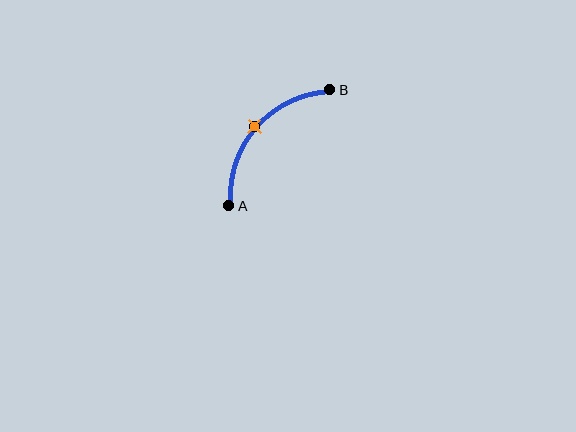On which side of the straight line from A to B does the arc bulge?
The arc bulges above and to the left of the straight line connecting A and B.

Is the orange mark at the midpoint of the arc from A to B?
Yes. The orange mark lies on the arc at equal arc-length from both A and B — it is the arc midpoint.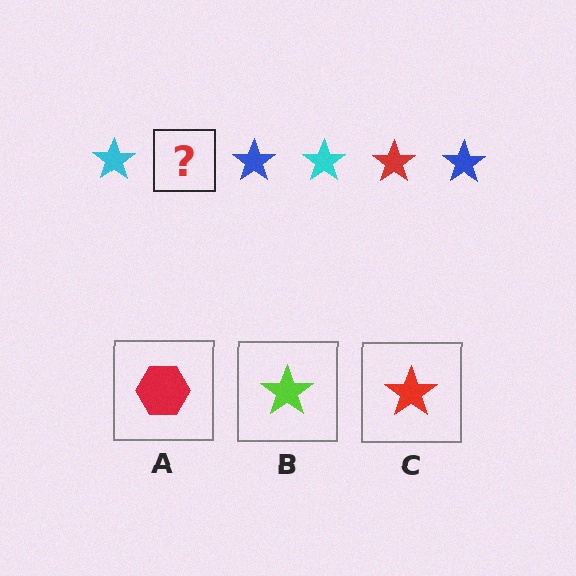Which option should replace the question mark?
Option C.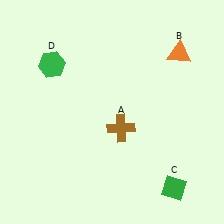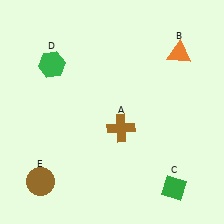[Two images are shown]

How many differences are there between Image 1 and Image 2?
There is 1 difference between the two images.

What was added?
A brown circle (E) was added in Image 2.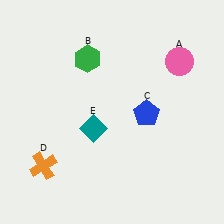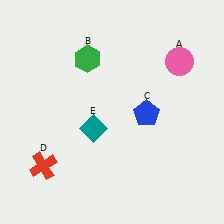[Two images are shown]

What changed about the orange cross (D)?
In Image 1, D is orange. In Image 2, it changed to red.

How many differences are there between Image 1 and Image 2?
There is 1 difference between the two images.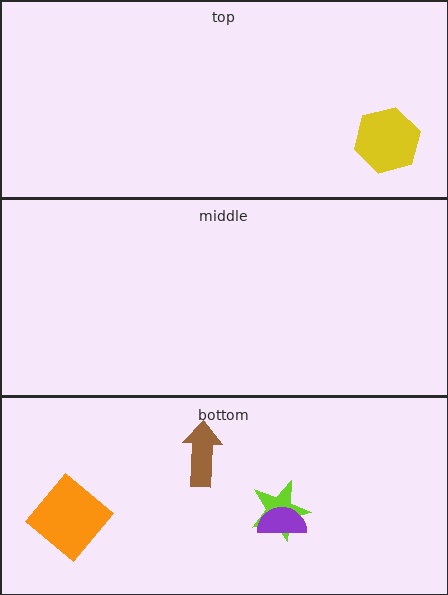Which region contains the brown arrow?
The bottom region.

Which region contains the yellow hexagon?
The top region.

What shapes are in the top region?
The yellow hexagon.